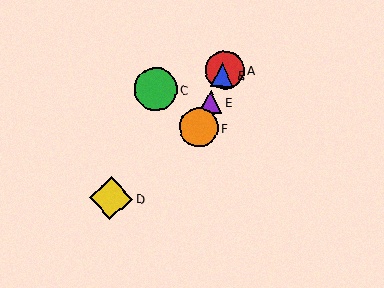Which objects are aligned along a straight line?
Objects A, B, E, F are aligned along a straight line.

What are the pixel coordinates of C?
Object C is at (155, 89).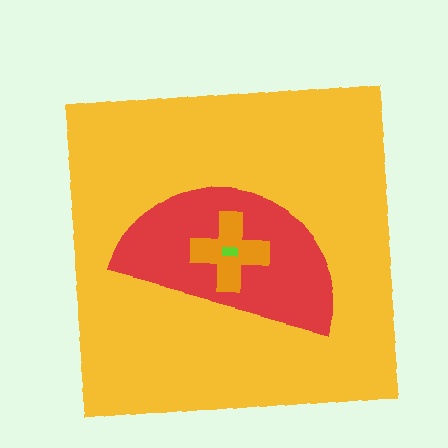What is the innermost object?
The lime rectangle.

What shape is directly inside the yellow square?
The red semicircle.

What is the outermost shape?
The yellow square.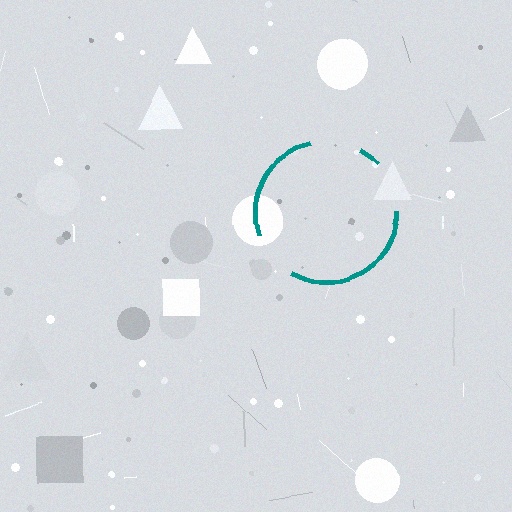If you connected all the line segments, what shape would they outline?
They would outline a circle.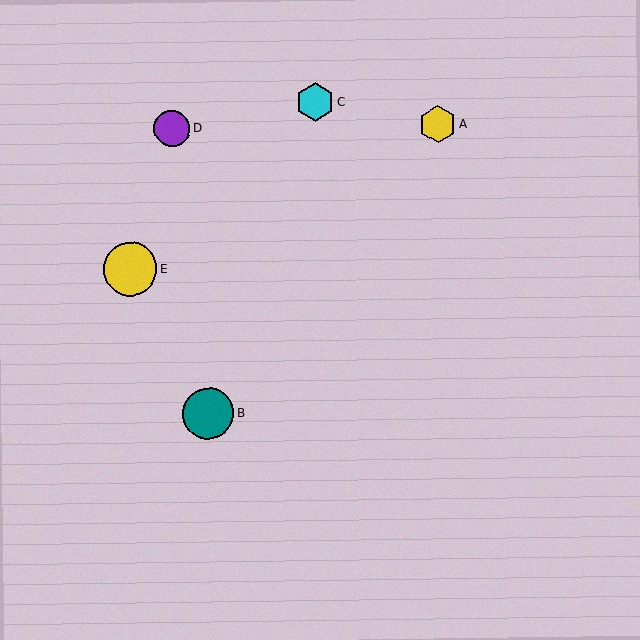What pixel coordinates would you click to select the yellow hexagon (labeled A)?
Click at (438, 124) to select the yellow hexagon A.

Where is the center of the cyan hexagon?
The center of the cyan hexagon is at (315, 102).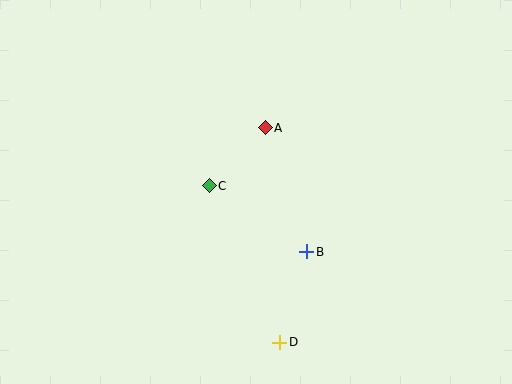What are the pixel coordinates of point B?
Point B is at (307, 252).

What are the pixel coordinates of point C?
Point C is at (209, 186).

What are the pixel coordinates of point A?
Point A is at (265, 128).